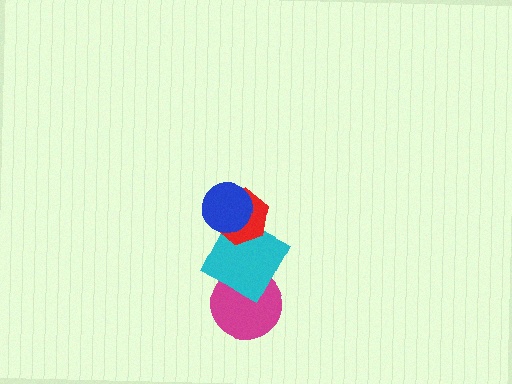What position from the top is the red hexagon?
The red hexagon is 2nd from the top.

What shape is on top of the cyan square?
The red hexagon is on top of the cyan square.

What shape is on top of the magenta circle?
The cyan square is on top of the magenta circle.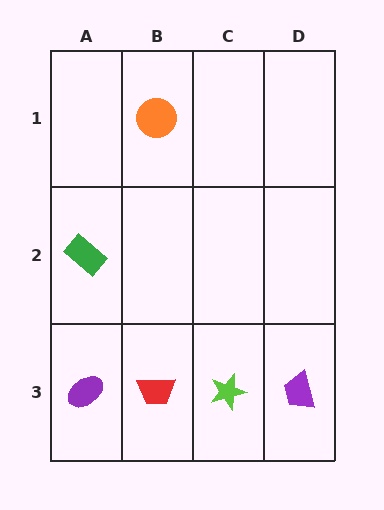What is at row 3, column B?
A red trapezoid.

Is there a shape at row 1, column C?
No, that cell is empty.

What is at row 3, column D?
A purple trapezoid.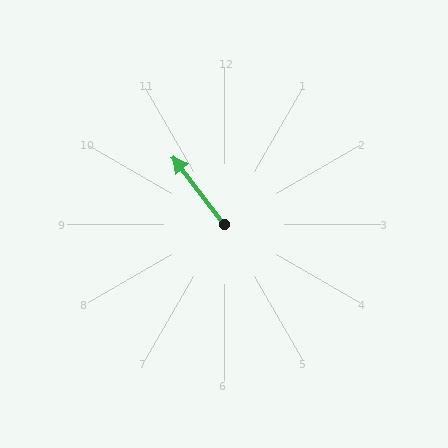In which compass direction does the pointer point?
Northwest.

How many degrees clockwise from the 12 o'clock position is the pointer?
Approximately 323 degrees.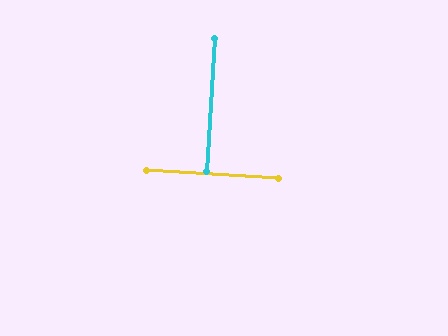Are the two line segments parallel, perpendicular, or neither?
Perpendicular — they meet at approximately 90°.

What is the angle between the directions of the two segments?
Approximately 90 degrees.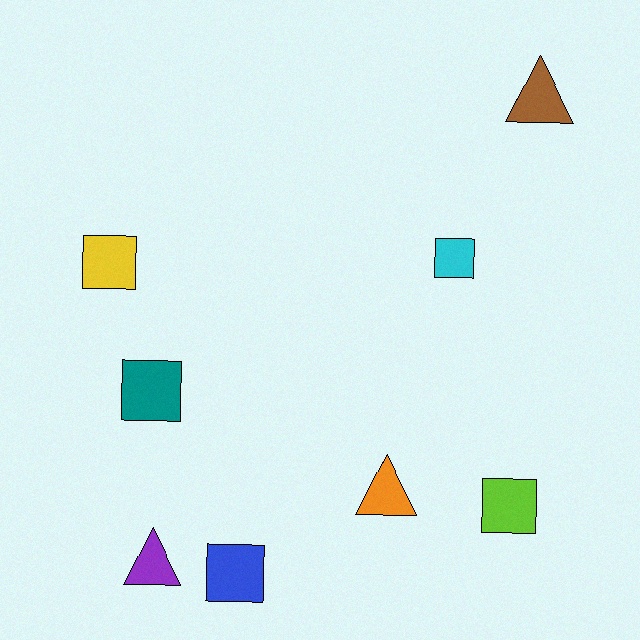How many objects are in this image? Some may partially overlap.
There are 8 objects.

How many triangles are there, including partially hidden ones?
There are 3 triangles.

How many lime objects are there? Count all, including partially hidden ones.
There is 1 lime object.